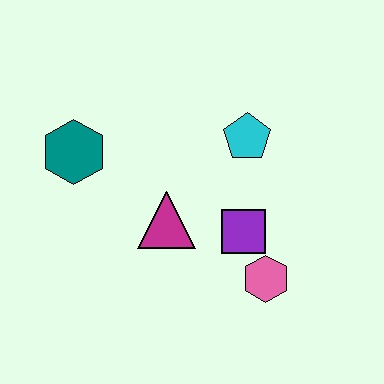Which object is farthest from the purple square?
The teal hexagon is farthest from the purple square.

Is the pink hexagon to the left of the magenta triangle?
No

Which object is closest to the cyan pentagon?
The purple square is closest to the cyan pentagon.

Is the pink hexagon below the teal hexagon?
Yes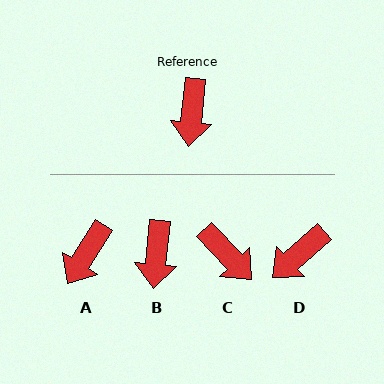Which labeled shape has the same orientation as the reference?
B.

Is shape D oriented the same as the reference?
No, it is off by about 42 degrees.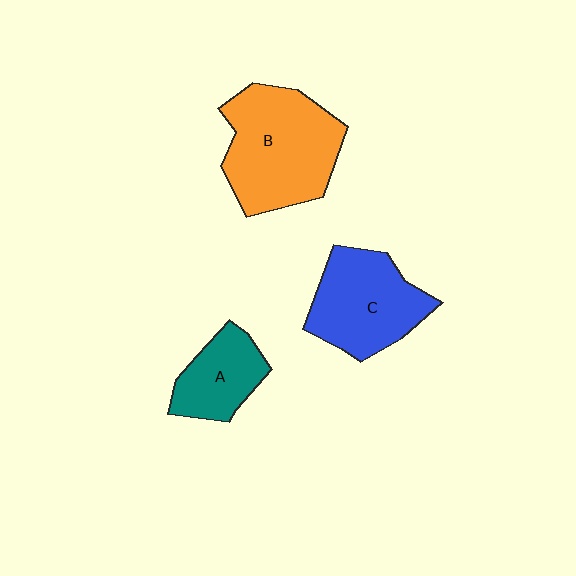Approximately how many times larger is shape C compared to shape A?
Approximately 1.6 times.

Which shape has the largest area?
Shape B (orange).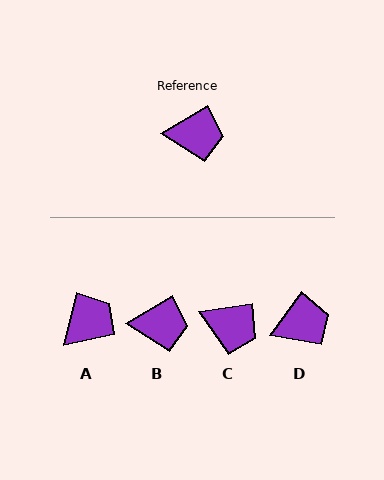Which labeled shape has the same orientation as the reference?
B.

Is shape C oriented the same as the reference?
No, it is off by about 23 degrees.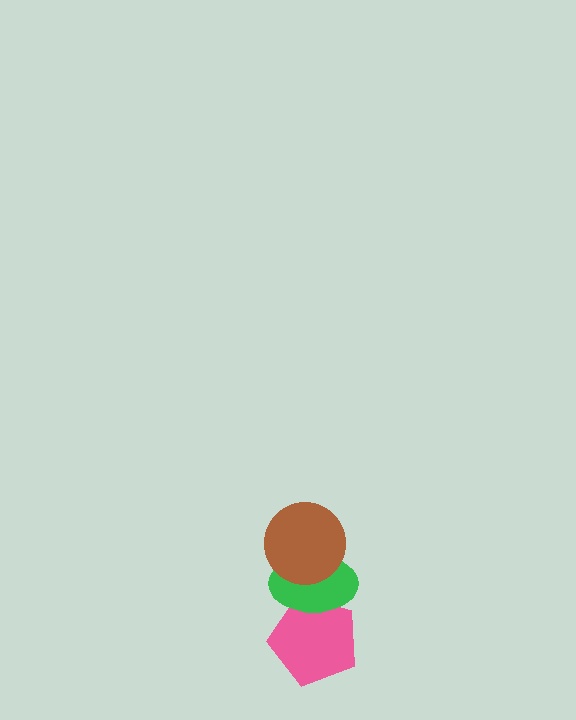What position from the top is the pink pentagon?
The pink pentagon is 3rd from the top.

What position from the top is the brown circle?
The brown circle is 1st from the top.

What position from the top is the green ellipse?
The green ellipse is 2nd from the top.